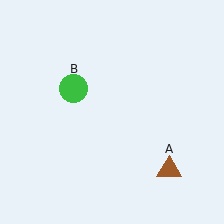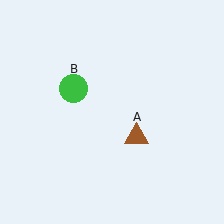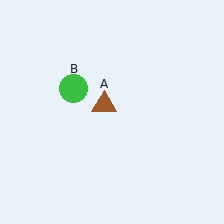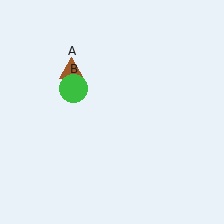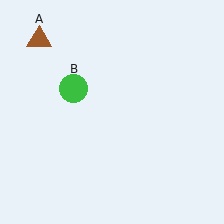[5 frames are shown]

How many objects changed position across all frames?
1 object changed position: brown triangle (object A).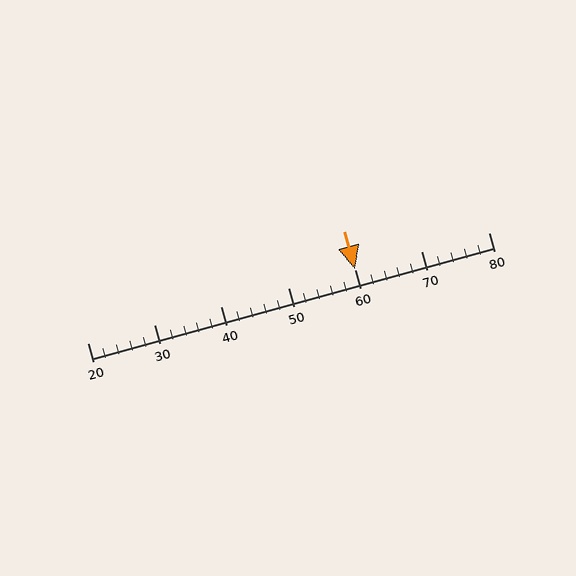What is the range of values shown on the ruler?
The ruler shows values from 20 to 80.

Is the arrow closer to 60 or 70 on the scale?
The arrow is closer to 60.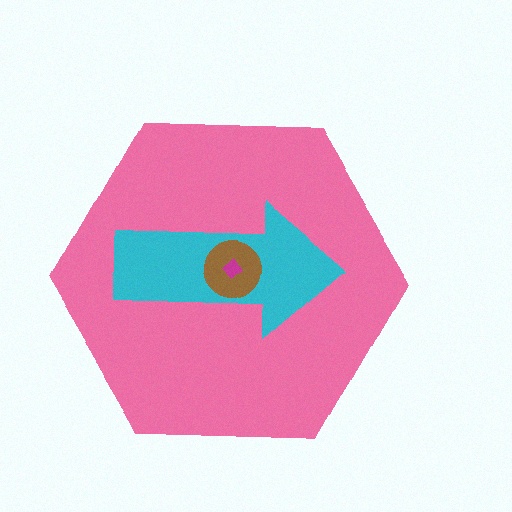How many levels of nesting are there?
4.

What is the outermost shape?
The pink hexagon.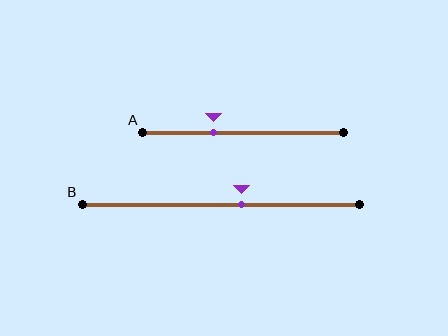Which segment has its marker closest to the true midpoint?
Segment B has its marker closest to the true midpoint.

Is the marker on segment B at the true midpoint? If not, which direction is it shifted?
No, the marker on segment B is shifted to the right by about 8% of the segment length.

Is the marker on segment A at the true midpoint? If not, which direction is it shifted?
No, the marker on segment A is shifted to the left by about 15% of the segment length.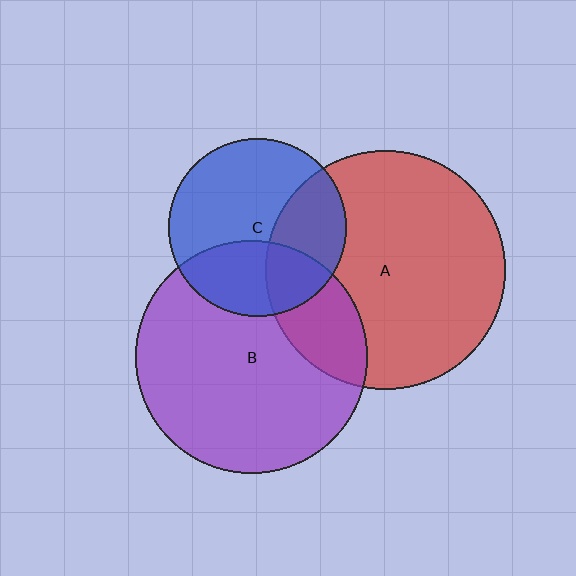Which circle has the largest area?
Circle A (red).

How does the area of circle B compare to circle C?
Approximately 1.7 times.